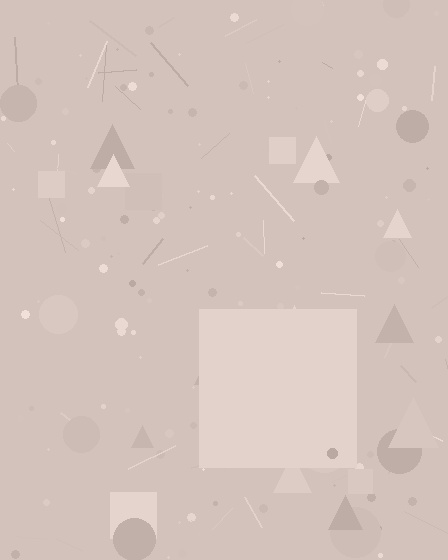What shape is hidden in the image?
A square is hidden in the image.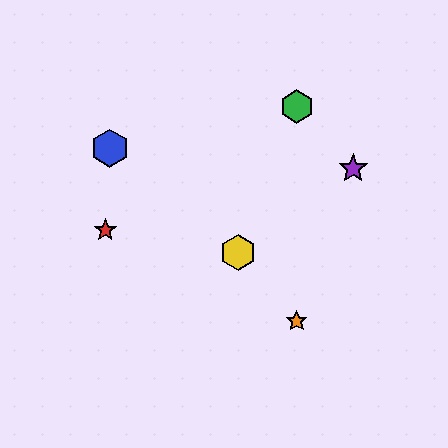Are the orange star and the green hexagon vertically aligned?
Yes, both are at x≈297.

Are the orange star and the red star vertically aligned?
No, the orange star is at x≈297 and the red star is at x≈105.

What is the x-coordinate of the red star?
The red star is at x≈105.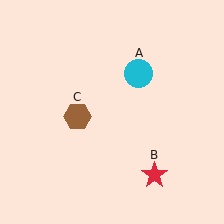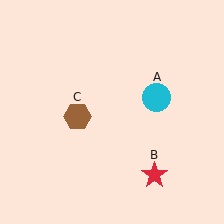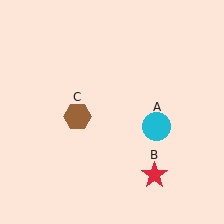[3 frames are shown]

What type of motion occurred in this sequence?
The cyan circle (object A) rotated clockwise around the center of the scene.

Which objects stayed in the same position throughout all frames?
Red star (object B) and brown hexagon (object C) remained stationary.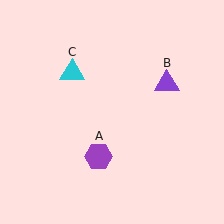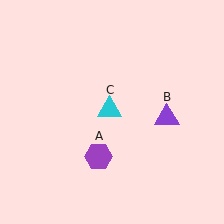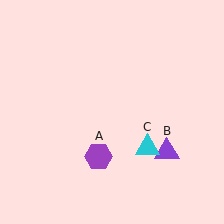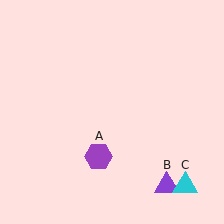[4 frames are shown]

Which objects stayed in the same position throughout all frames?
Purple hexagon (object A) remained stationary.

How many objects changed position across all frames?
2 objects changed position: purple triangle (object B), cyan triangle (object C).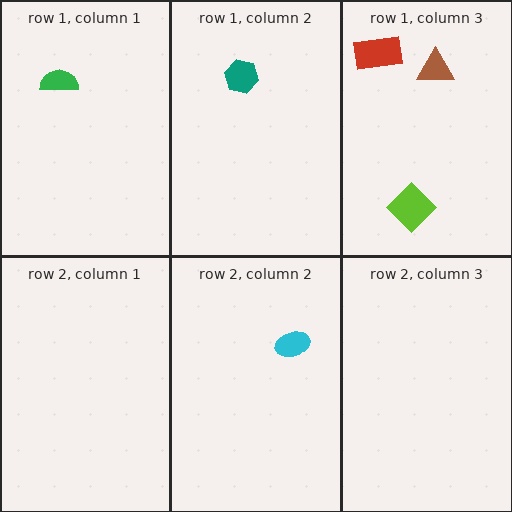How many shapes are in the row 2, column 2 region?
1.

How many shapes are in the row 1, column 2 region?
1.